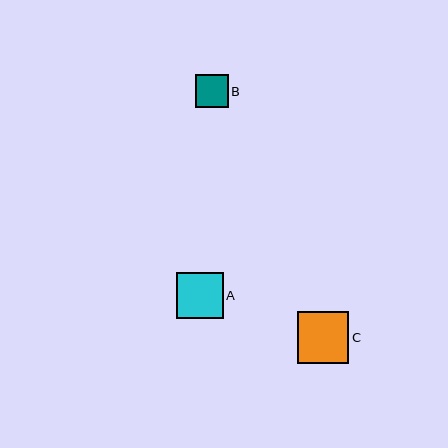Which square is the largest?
Square C is the largest with a size of approximately 52 pixels.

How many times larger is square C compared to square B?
Square C is approximately 1.6 times the size of square B.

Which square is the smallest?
Square B is the smallest with a size of approximately 33 pixels.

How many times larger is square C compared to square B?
Square C is approximately 1.6 times the size of square B.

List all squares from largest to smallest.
From largest to smallest: C, A, B.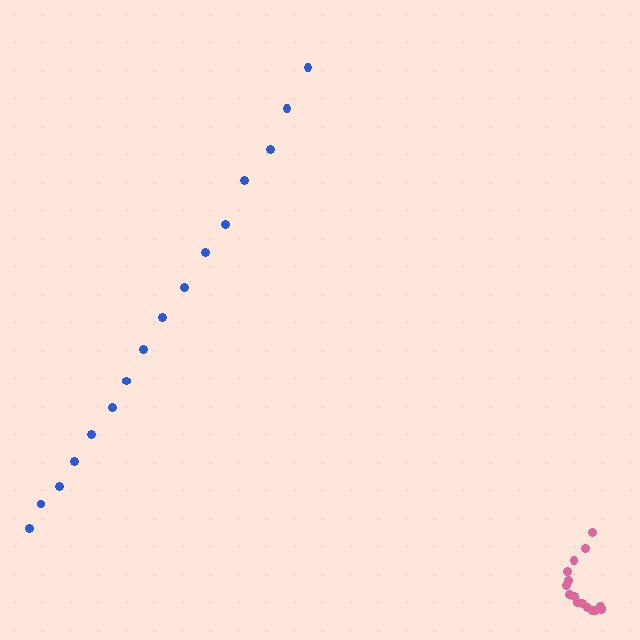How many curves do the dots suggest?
There are 2 distinct paths.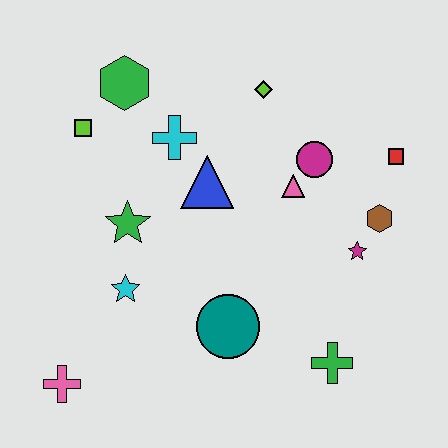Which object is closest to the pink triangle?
The magenta circle is closest to the pink triangle.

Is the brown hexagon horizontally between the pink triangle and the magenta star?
No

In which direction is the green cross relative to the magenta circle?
The green cross is below the magenta circle.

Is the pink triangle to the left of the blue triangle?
No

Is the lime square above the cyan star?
Yes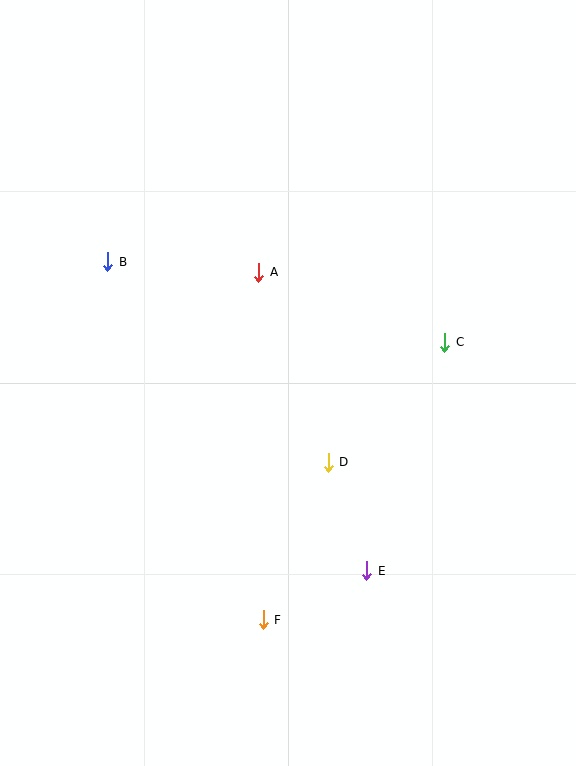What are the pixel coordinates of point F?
Point F is at (263, 620).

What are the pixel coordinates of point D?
Point D is at (328, 462).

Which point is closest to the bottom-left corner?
Point F is closest to the bottom-left corner.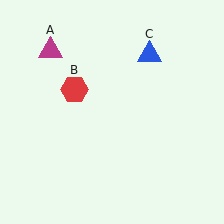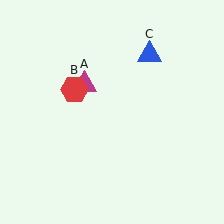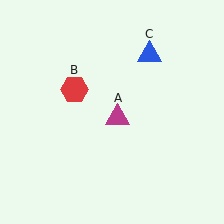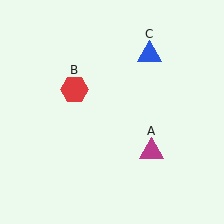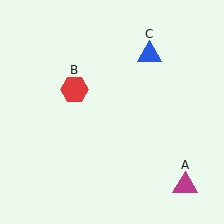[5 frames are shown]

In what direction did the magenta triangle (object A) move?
The magenta triangle (object A) moved down and to the right.